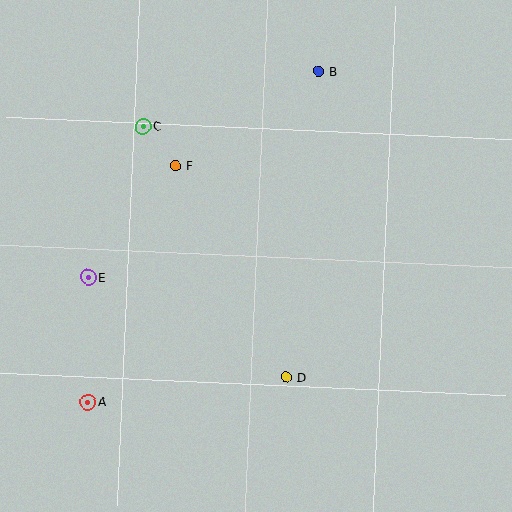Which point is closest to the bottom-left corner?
Point A is closest to the bottom-left corner.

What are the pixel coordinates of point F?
Point F is at (175, 166).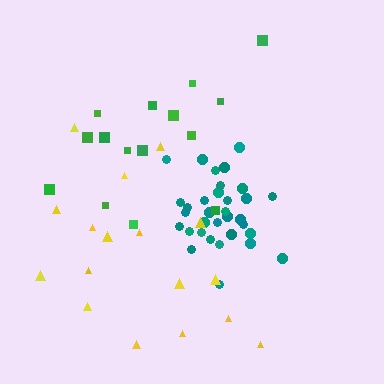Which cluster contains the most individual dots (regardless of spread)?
Teal (33).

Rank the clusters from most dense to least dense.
teal, green, yellow.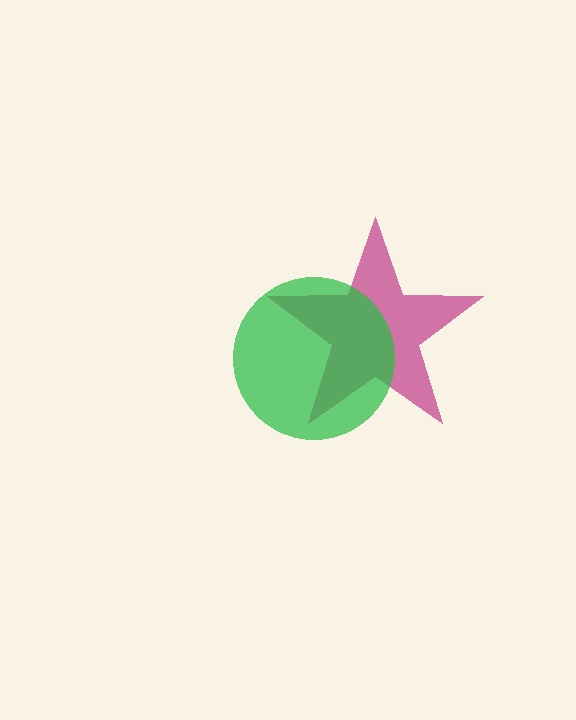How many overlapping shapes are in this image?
There are 2 overlapping shapes in the image.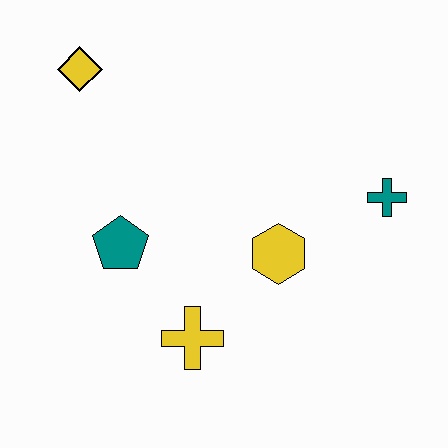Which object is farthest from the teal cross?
The yellow diamond is farthest from the teal cross.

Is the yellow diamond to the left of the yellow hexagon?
Yes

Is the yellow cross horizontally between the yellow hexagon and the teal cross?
No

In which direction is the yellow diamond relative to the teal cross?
The yellow diamond is to the left of the teal cross.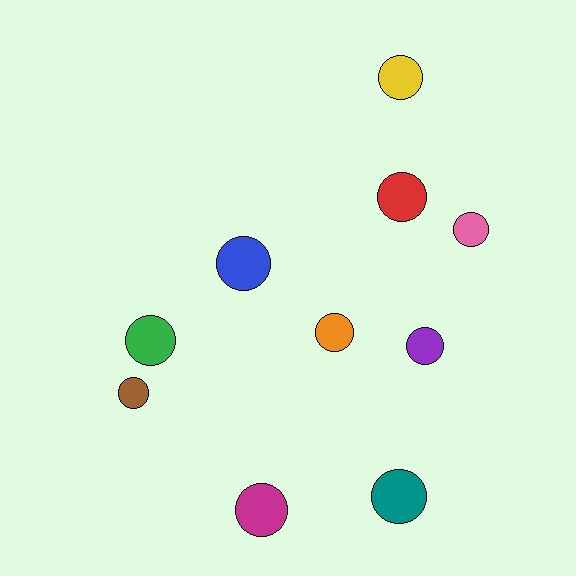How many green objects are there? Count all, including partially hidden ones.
There is 1 green object.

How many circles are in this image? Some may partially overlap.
There are 10 circles.